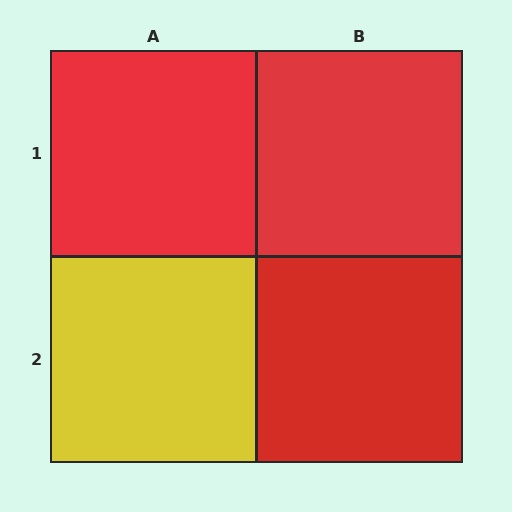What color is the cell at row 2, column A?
Yellow.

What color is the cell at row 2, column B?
Red.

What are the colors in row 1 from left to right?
Red, red.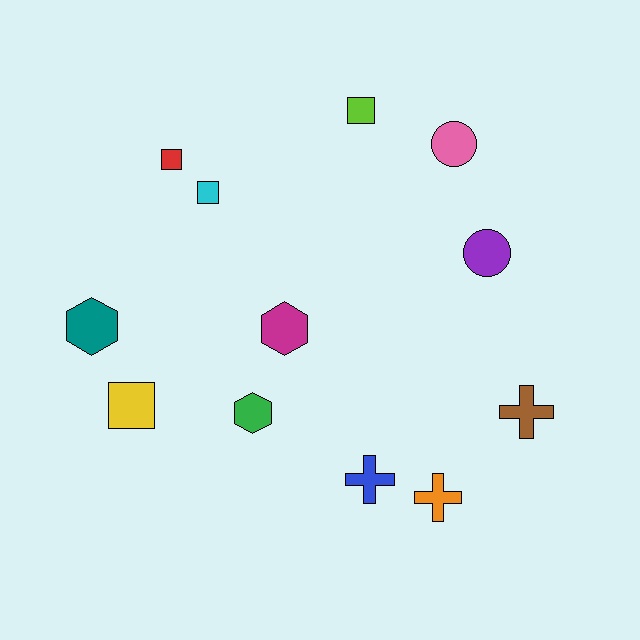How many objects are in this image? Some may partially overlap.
There are 12 objects.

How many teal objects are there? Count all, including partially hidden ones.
There is 1 teal object.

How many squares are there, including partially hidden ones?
There are 4 squares.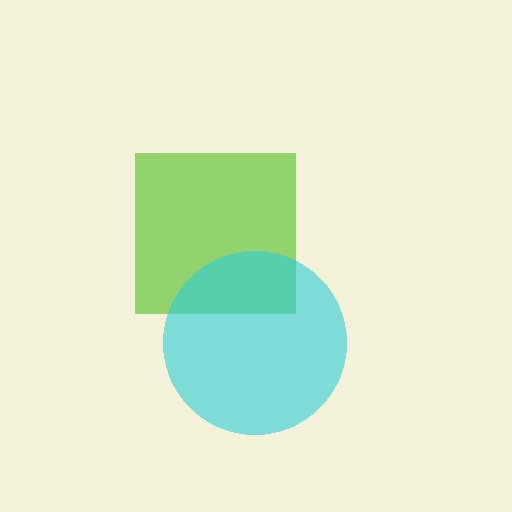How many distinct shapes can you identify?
There are 2 distinct shapes: a lime square, a cyan circle.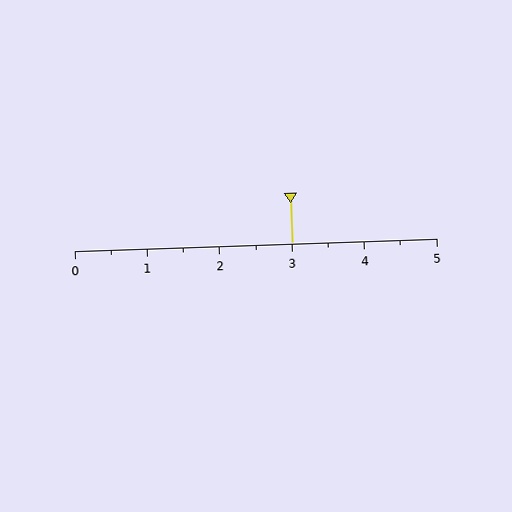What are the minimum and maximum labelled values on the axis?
The axis runs from 0 to 5.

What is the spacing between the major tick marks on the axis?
The major ticks are spaced 1 apart.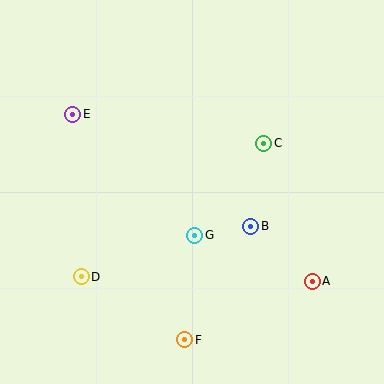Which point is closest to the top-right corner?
Point C is closest to the top-right corner.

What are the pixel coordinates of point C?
Point C is at (264, 143).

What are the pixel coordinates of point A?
Point A is at (312, 281).